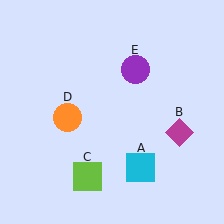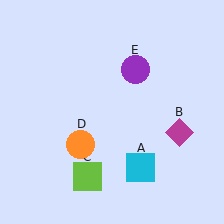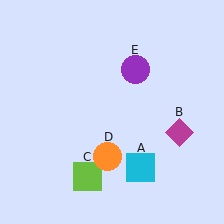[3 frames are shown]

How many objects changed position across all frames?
1 object changed position: orange circle (object D).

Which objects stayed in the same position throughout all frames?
Cyan square (object A) and magenta diamond (object B) and lime square (object C) and purple circle (object E) remained stationary.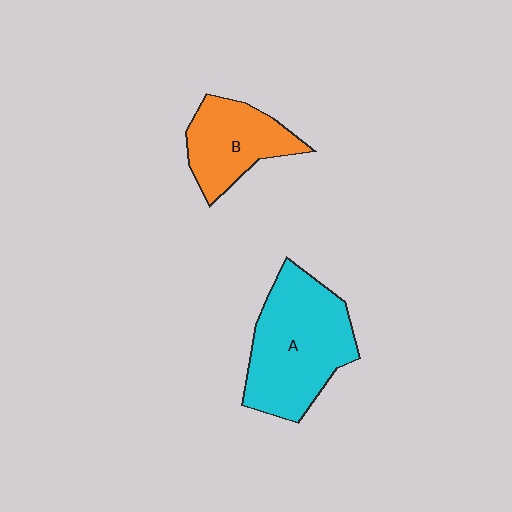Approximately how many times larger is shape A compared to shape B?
Approximately 1.6 times.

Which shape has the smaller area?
Shape B (orange).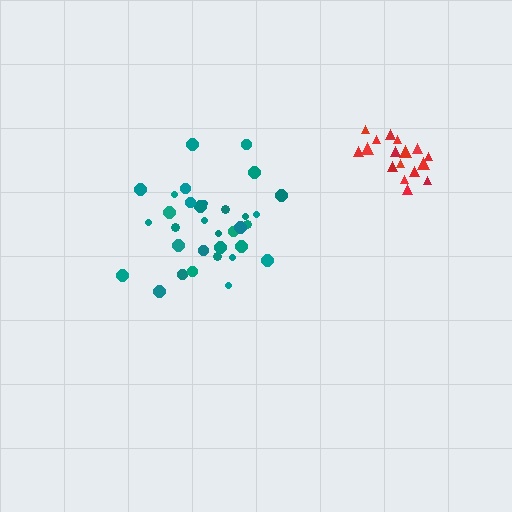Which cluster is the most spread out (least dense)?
Teal.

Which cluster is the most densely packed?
Red.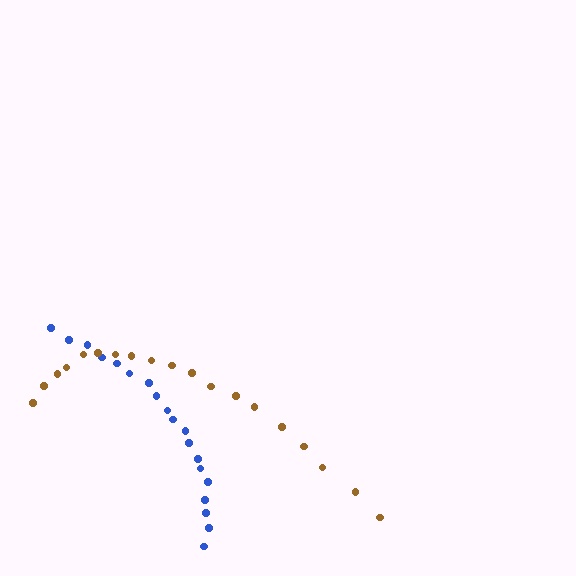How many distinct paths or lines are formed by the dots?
There are 2 distinct paths.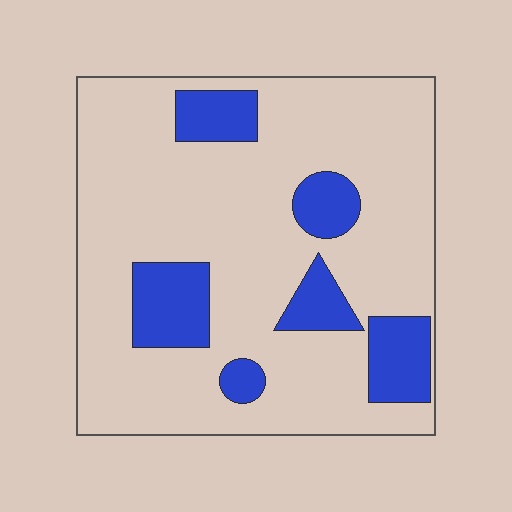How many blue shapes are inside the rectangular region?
6.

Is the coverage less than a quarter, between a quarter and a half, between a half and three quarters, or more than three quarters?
Less than a quarter.